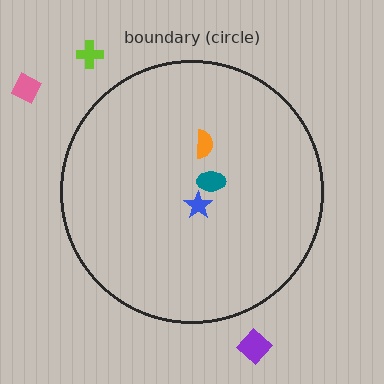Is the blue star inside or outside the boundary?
Inside.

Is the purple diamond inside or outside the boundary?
Outside.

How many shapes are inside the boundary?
3 inside, 3 outside.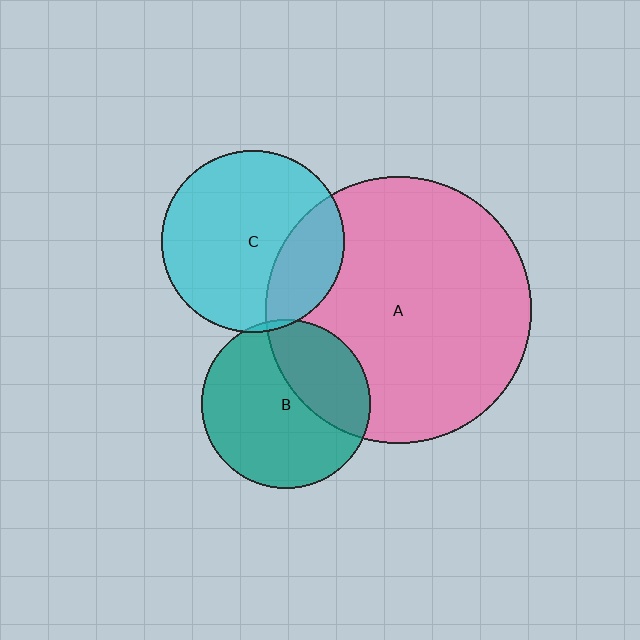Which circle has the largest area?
Circle A (pink).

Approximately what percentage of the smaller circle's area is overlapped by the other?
Approximately 5%.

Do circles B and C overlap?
Yes.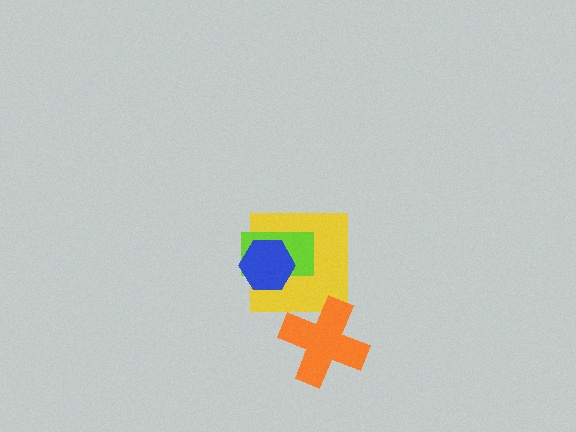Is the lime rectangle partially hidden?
Yes, it is partially covered by another shape.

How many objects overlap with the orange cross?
1 object overlaps with the orange cross.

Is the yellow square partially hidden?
Yes, it is partially covered by another shape.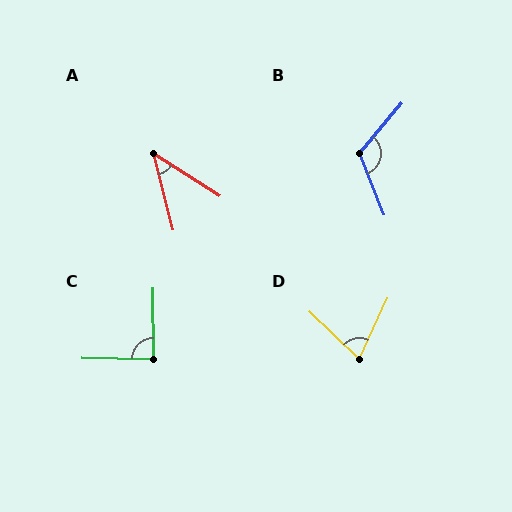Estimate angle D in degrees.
Approximately 71 degrees.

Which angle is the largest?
B, at approximately 118 degrees.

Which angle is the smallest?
A, at approximately 43 degrees.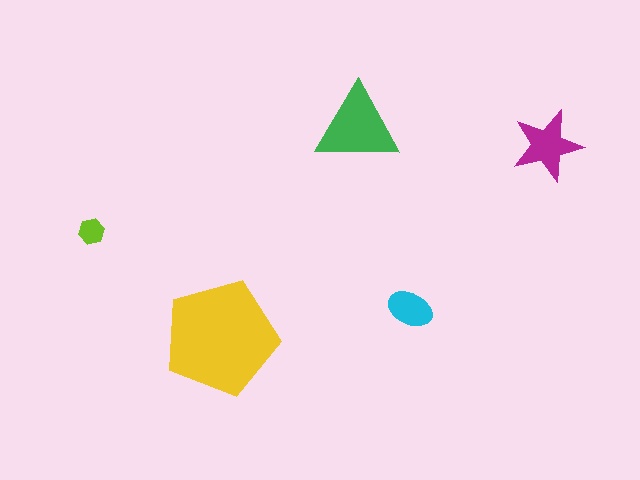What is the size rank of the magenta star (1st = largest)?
3rd.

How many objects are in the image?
There are 5 objects in the image.